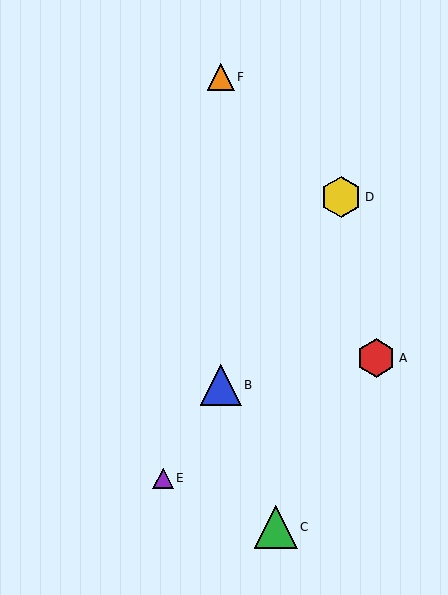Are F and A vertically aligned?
No, F is at x≈221 and A is at x≈376.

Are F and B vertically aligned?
Yes, both are at x≈221.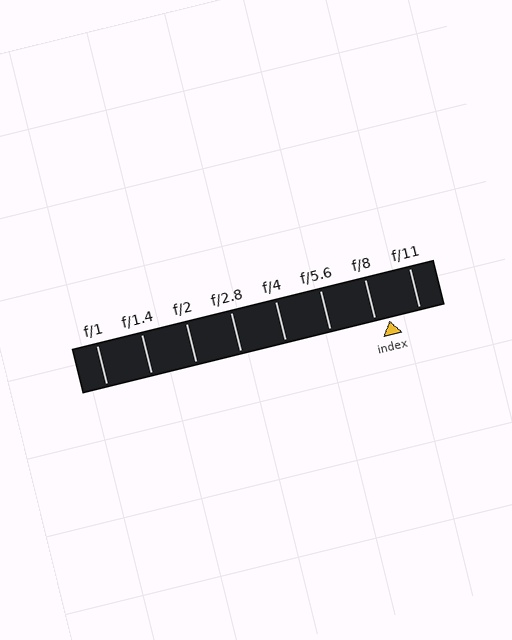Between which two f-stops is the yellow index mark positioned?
The index mark is between f/8 and f/11.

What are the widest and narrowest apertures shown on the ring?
The widest aperture shown is f/1 and the narrowest is f/11.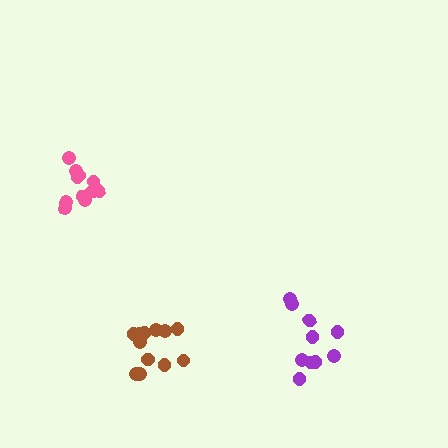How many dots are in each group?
Group 1: 11 dots, Group 2: 12 dots, Group 3: 10 dots (33 total).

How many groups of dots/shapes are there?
There are 3 groups.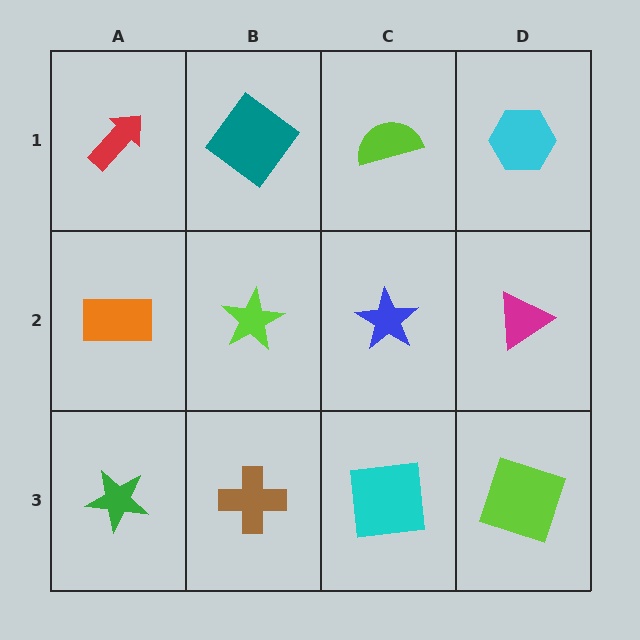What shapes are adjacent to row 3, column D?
A magenta triangle (row 2, column D), a cyan square (row 3, column C).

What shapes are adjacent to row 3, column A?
An orange rectangle (row 2, column A), a brown cross (row 3, column B).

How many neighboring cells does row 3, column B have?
3.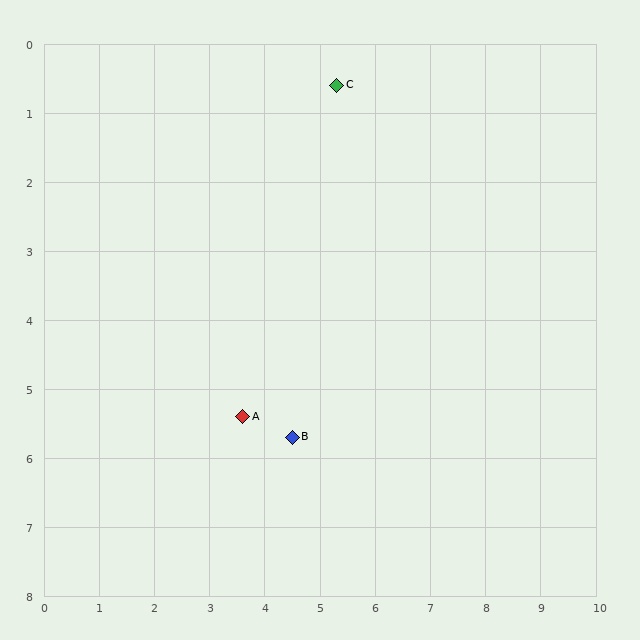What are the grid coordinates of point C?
Point C is at approximately (5.3, 0.6).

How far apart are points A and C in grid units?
Points A and C are about 5.1 grid units apart.